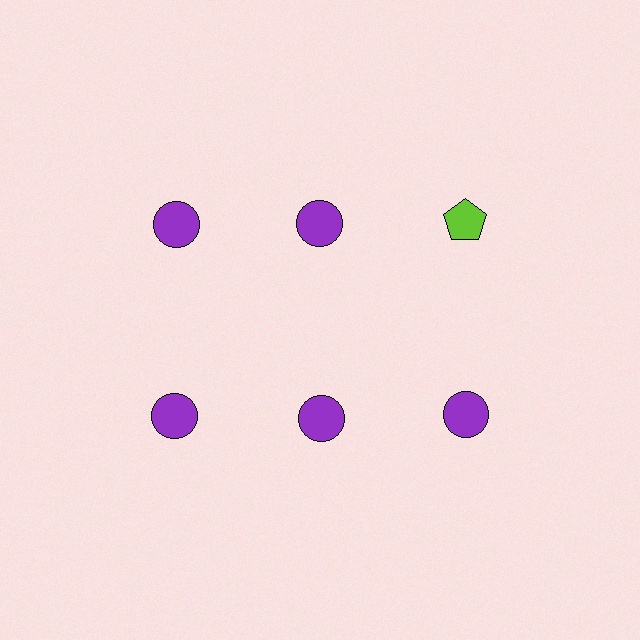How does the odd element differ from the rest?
It differs in both color (lime instead of purple) and shape (pentagon instead of circle).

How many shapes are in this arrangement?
There are 6 shapes arranged in a grid pattern.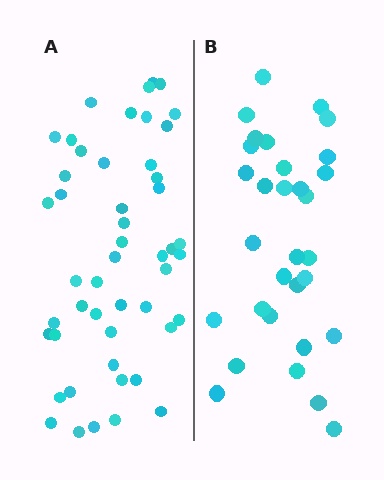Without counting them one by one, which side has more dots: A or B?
Region A (the left region) has more dots.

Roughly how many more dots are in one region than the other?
Region A has approximately 20 more dots than region B.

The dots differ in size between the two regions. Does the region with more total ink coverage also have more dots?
No. Region B has more total ink coverage because its dots are larger, but region A actually contains more individual dots. Total area can be misleading — the number of items is what matters here.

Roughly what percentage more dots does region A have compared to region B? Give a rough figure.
About 60% more.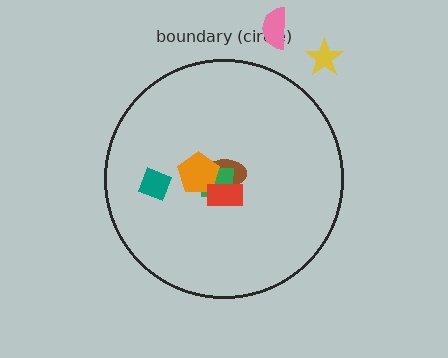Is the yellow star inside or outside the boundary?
Outside.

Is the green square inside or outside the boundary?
Inside.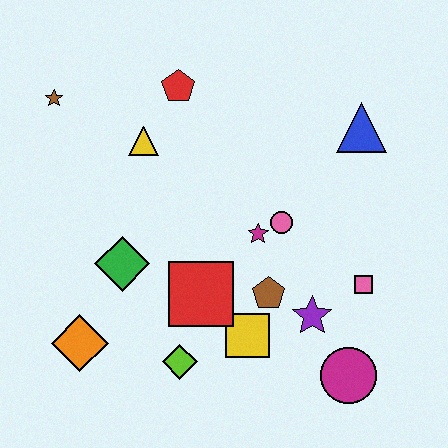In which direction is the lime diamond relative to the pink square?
The lime diamond is to the left of the pink square.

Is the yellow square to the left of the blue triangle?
Yes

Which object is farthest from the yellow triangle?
The magenta circle is farthest from the yellow triangle.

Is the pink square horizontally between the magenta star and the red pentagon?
No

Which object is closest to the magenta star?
The pink circle is closest to the magenta star.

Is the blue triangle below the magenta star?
No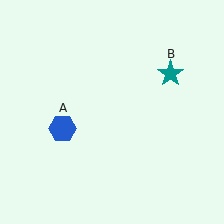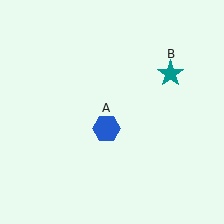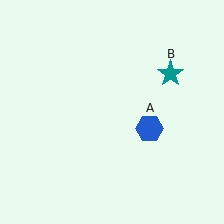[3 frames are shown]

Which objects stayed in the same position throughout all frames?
Teal star (object B) remained stationary.